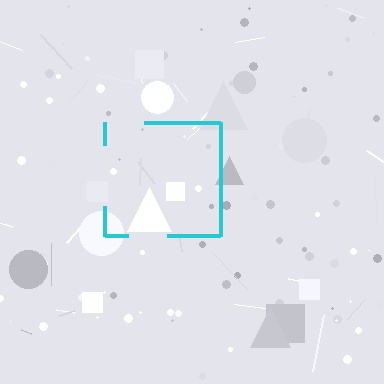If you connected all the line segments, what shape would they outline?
They would outline a square.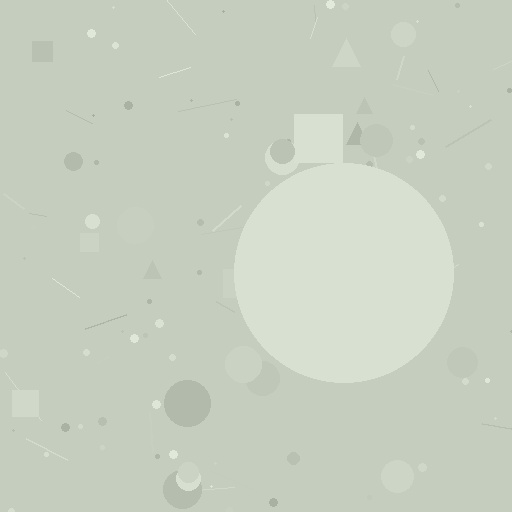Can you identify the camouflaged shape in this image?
The camouflaged shape is a circle.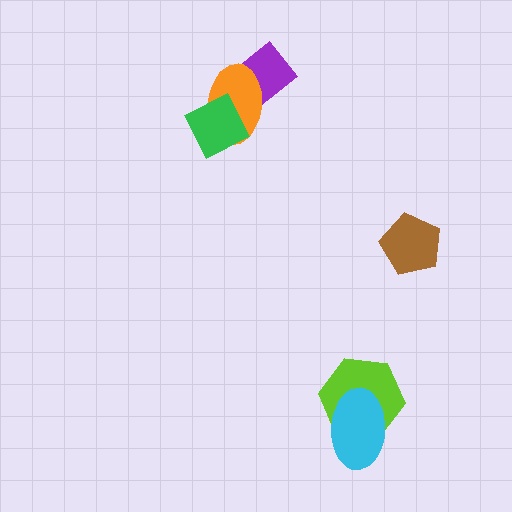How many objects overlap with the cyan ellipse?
1 object overlaps with the cyan ellipse.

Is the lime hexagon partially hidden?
Yes, it is partially covered by another shape.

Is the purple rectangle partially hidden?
Yes, it is partially covered by another shape.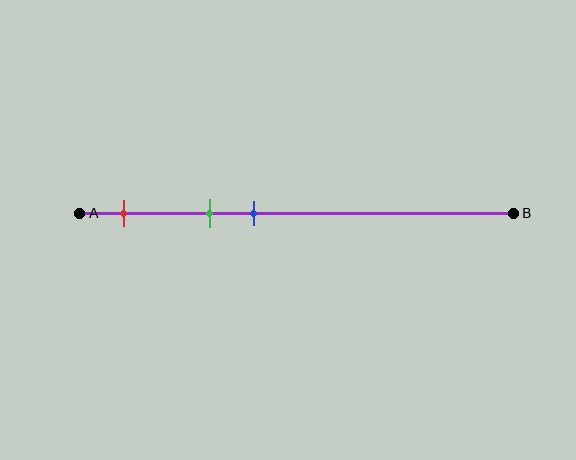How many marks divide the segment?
There are 3 marks dividing the segment.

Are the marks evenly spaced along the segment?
Yes, the marks are approximately evenly spaced.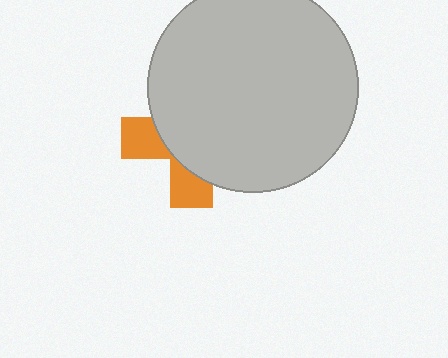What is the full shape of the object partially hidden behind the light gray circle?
The partially hidden object is an orange cross.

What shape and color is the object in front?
The object in front is a light gray circle.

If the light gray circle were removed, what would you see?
You would see the complete orange cross.